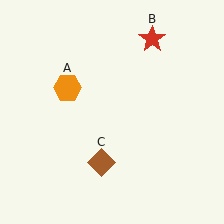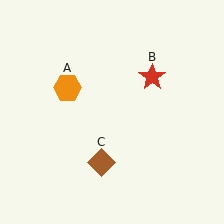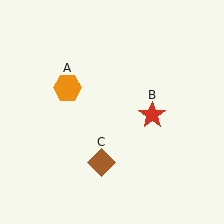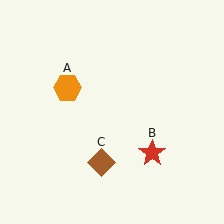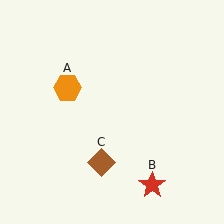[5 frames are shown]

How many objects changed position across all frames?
1 object changed position: red star (object B).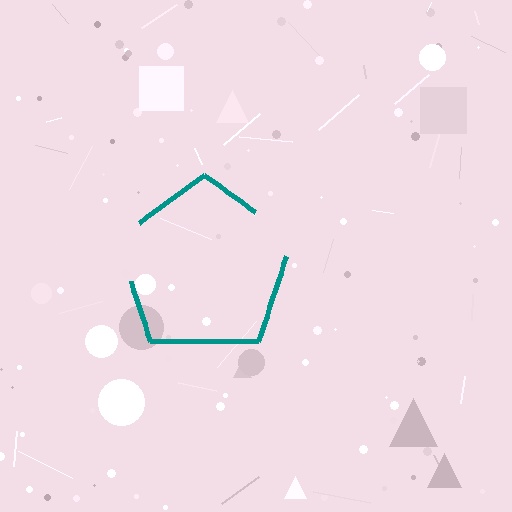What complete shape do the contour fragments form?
The contour fragments form a pentagon.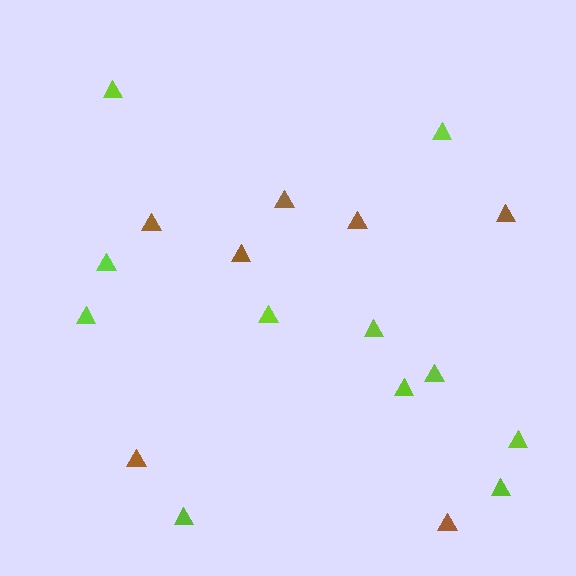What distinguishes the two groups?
There are 2 groups: one group of brown triangles (7) and one group of lime triangles (11).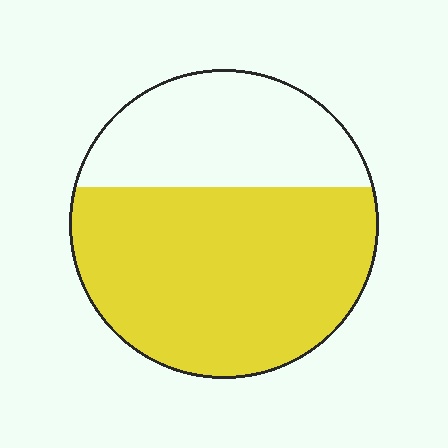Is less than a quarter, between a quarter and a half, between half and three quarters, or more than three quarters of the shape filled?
Between half and three quarters.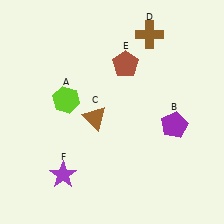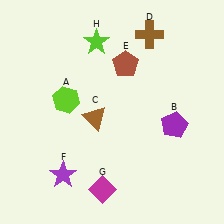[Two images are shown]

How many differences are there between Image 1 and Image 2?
There are 2 differences between the two images.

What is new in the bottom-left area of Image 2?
A magenta diamond (G) was added in the bottom-left area of Image 2.